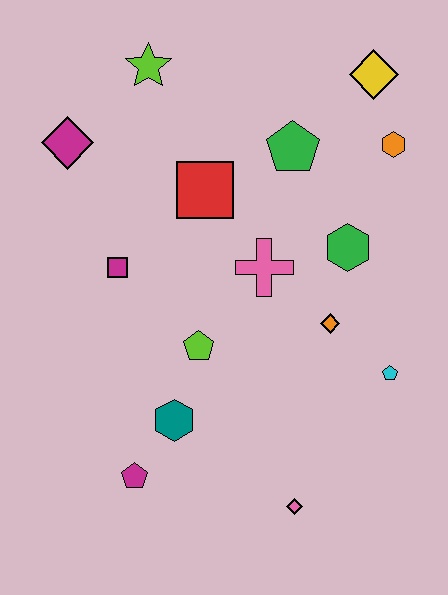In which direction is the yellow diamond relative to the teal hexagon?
The yellow diamond is above the teal hexagon.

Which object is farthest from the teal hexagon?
The yellow diamond is farthest from the teal hexagon.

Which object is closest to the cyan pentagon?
The orange diamond is closest to the cyan pentagon.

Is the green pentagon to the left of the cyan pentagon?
Yes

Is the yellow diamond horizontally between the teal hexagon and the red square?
No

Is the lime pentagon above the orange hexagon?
No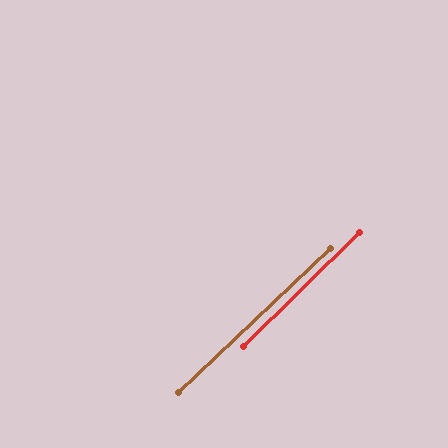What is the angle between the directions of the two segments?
Approximately 1 degree.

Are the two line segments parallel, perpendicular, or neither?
Parallel — their directions differ by only 1.2°.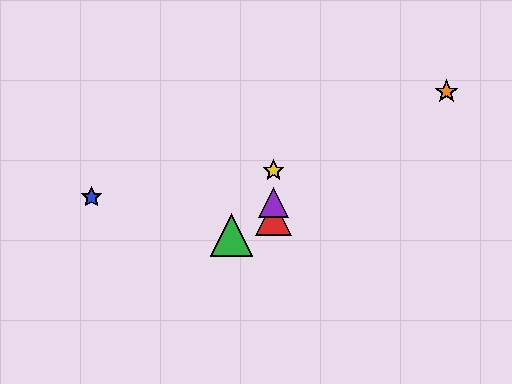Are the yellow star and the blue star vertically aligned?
No, the yellow star is at x≈273 and the blue star is at x≈92.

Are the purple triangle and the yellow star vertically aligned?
Yes, both are at x≈273.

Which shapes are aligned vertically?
The red triangle, the yellow star, the purple triangle are aligned vertically.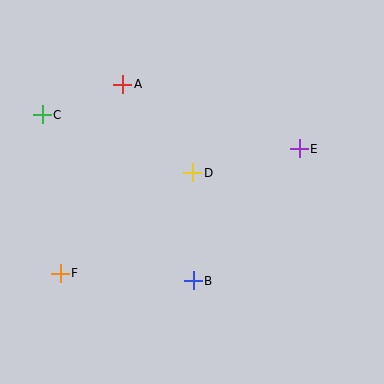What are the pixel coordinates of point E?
Point E is at (299, 149).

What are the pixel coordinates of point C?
Point C is at (42, 115).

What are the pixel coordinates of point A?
Point A is at (123, 84).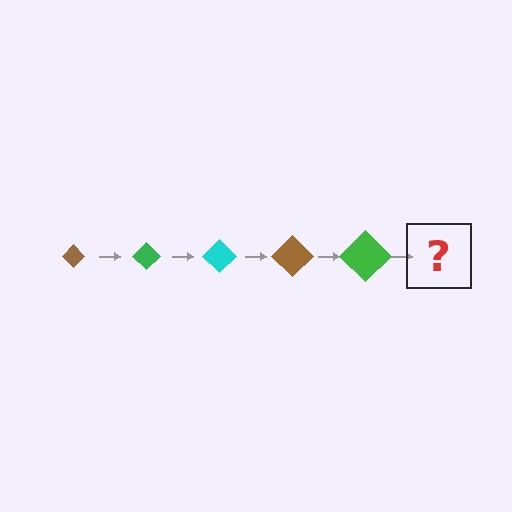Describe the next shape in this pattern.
It should be a cyan diamond, larger than the previous one.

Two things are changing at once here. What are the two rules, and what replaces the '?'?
The two rules are that the diamond grows larger each step and the color cycles through brown, green, and cyan. The '?' should be a cyan diamond, larger than the previous one.